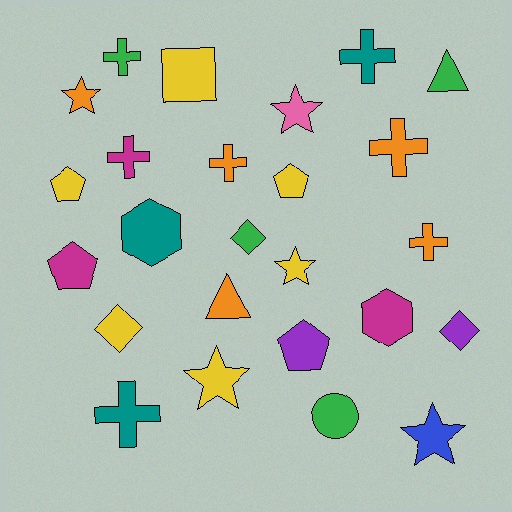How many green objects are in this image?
There are 4 green objects.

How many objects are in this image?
There are 25 objects.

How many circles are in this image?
There is 1 circle.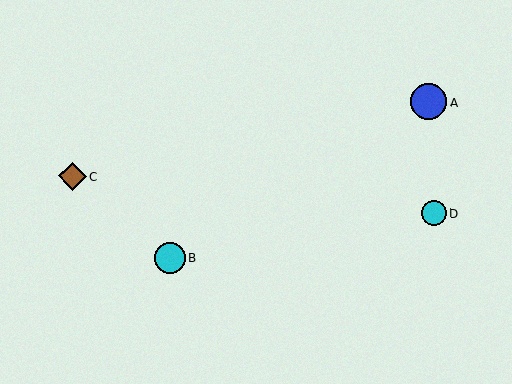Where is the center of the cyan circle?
The center of the cyan circle is at (434, 213).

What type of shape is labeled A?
Shape A is a blue circle.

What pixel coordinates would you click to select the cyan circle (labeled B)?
Click at (170, 258) to select the cyan circle B.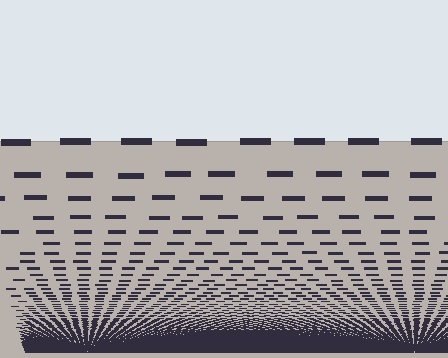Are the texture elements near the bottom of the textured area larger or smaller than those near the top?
Smaller. The gradient is inverted — elements near the bottom are smaller and denser.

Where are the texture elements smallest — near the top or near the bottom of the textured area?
Near the bottom.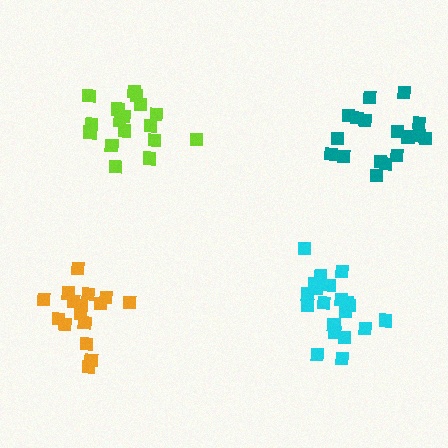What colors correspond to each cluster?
The clusters are colored: orange, teal, cyan, lime.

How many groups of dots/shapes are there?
There are 4 groups.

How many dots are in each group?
Group 1: 16 dots, Group 2: 17 dots, Group 3: 20 dots, Group 4: 17 dots (70 total).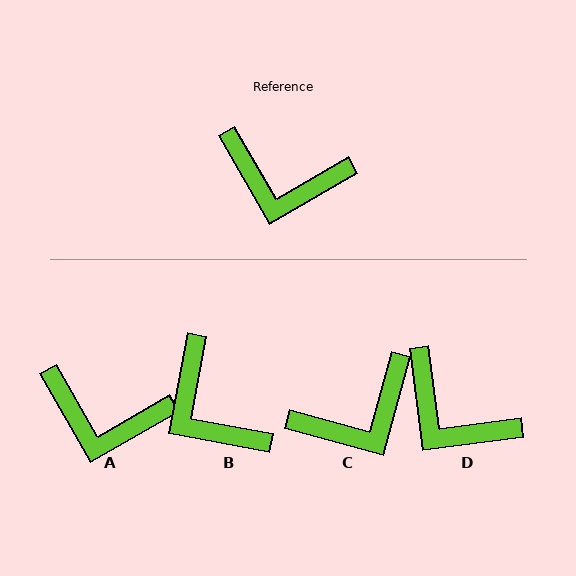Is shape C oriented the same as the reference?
No, it is off by about 45 degrees.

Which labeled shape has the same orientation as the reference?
A.